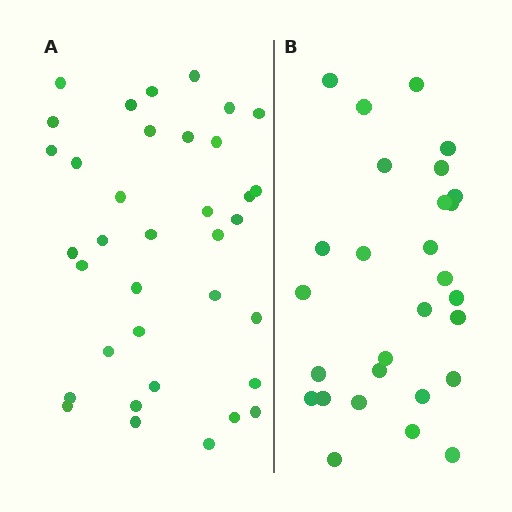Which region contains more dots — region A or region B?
Region A (the left region) has more dots.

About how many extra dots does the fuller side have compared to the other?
Region A has roughly 8 or so more dots than region B.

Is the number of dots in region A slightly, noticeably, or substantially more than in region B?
Region A has noticeably more, but not dramatically so. The ratio is roughly 1.3 to 1.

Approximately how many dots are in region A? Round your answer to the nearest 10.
About 40 dots. (The exact count is 36, which rounds to 40.)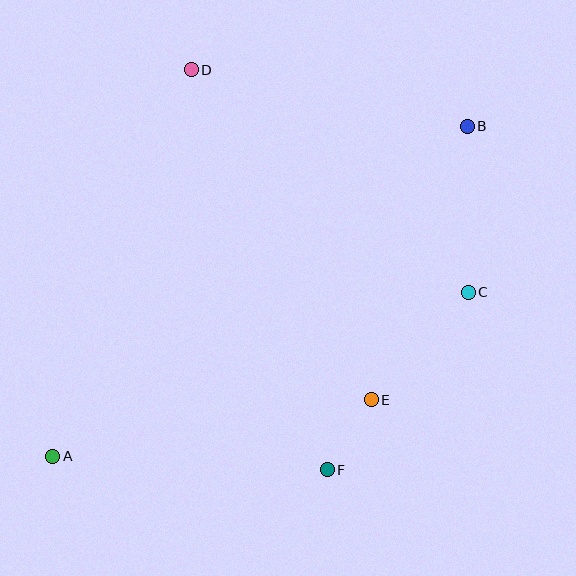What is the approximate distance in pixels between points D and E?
The distance between D and E is approximately 376 pixels.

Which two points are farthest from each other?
Points A and B are farthest from each other.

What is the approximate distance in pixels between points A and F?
The distance between A and F is approximately 275 pixels.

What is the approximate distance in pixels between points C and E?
The distance between C and E is approximately 144 pixels.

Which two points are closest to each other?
Points E and F are closest to each other.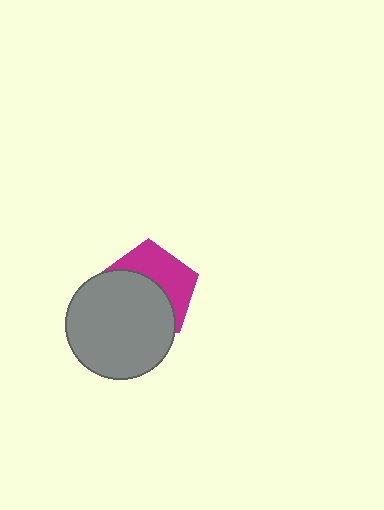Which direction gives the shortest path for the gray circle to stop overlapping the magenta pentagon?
Moving toward the lower-left gives the shortest separation.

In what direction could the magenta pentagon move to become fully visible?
The magenta pentagon could move toward the upper-right. That would shift it out from behind the gray circle entirely.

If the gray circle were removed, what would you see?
You would see the complete magenta pentagon.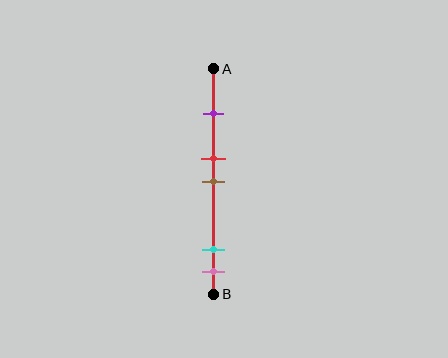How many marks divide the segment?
There are 5 marks dividing the segment.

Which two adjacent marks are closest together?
The red and brown marks are the closest adjacent pair.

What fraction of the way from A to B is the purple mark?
The purple mark is approximately 20% (0.2) of the way from A to B.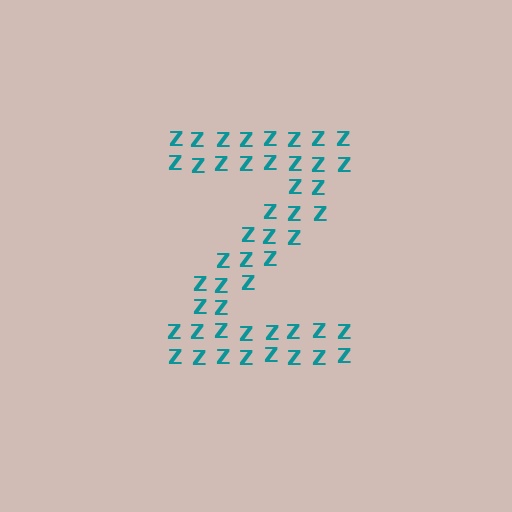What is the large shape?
The large shape is the letter Z.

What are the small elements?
The small elements are letter Z's.